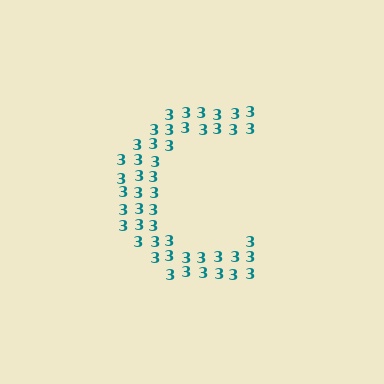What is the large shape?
The large shape is the letter C.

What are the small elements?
The small elements are digit 3's.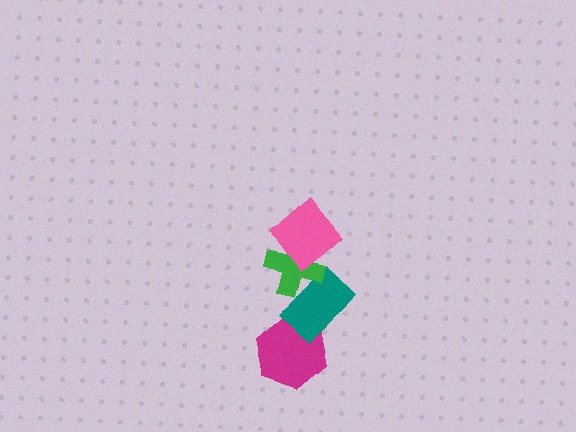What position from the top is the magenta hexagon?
The magenta hexagon is 4th from the top.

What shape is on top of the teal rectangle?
The green cross is on top of the teal rectangle.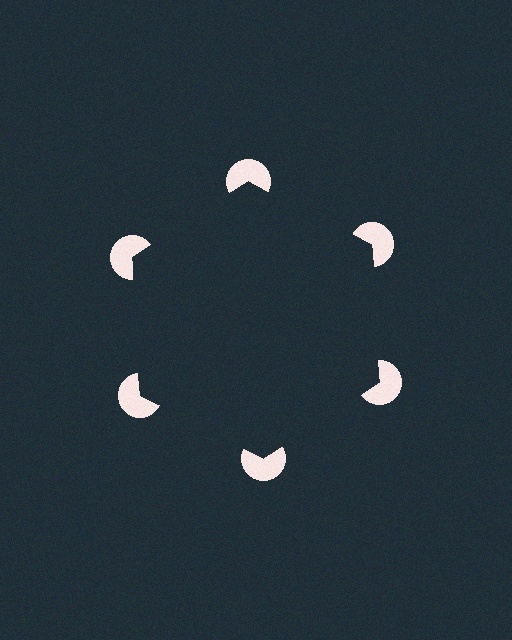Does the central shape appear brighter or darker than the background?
It typically appears slightly darker than the background, even though no actual brightness change is drawn.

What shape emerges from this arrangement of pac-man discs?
An illusory hexagon — its edges are inferred from the aligned wedge cuts in the pac-man discs, not physically drawn.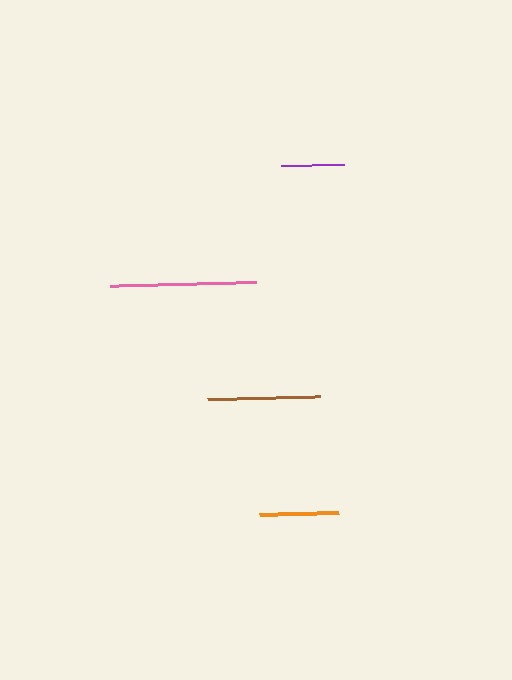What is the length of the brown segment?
The brown segment is approximately 113 pixels long.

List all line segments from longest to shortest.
From longest to shortest: pink, brown, orange, purple.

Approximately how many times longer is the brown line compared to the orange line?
The brown line is approximately 1.4 times the length of the orange line.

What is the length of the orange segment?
The orange segment is approximately 79 pixels long.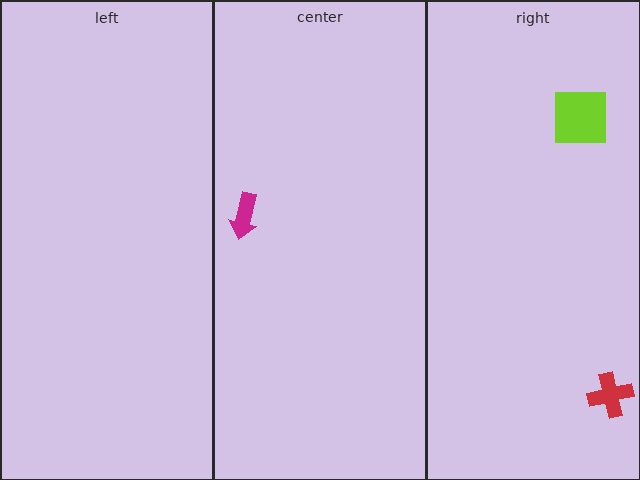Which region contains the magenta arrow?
The center region.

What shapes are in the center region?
The magenta arrow.